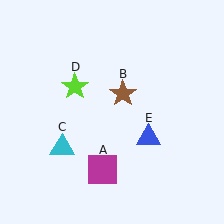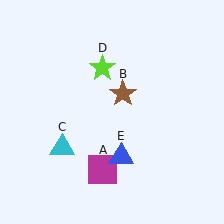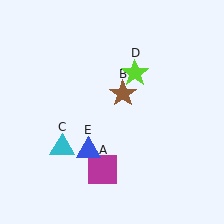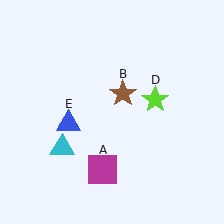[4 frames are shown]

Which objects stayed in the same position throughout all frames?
Magenta square (object A) and brown star (object B) and cyan triangle (object C) remained stationary.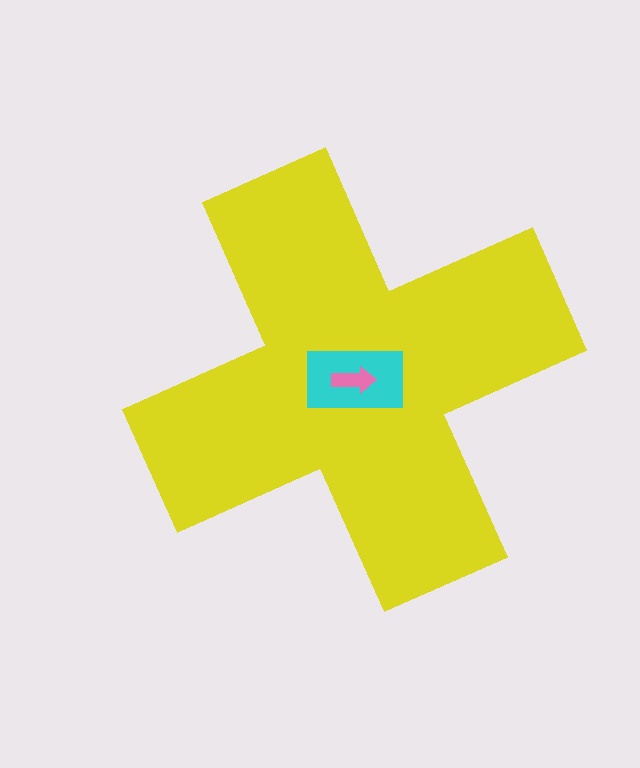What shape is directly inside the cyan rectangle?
The pink arrow.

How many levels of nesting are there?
3.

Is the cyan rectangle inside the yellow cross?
Yes.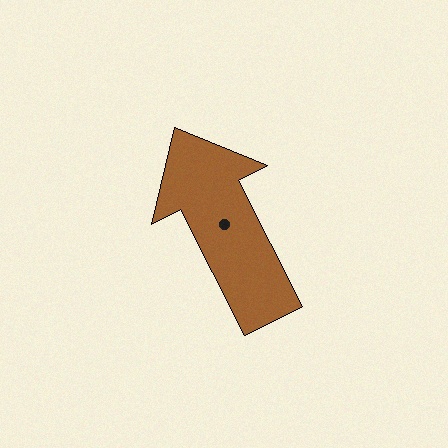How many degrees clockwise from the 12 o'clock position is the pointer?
Approximately 333 degrees.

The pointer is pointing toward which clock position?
Roughly 11 o'clock.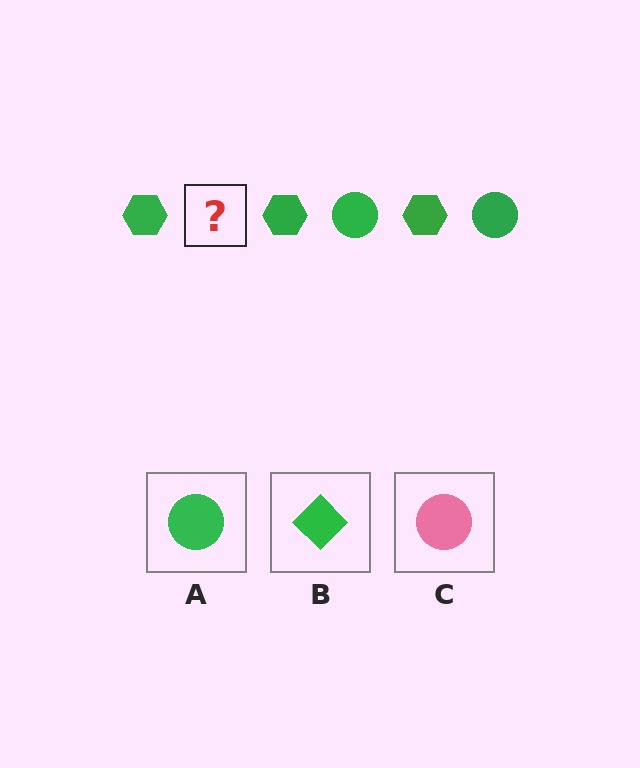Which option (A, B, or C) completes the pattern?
A.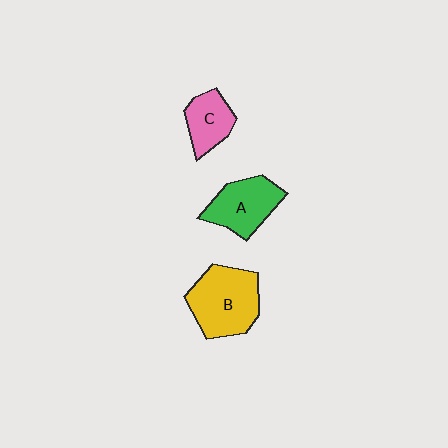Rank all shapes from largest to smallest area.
From largest to smallest: B (yellow), A (green), C (pink).